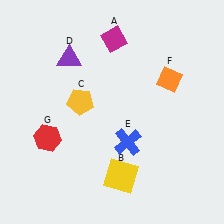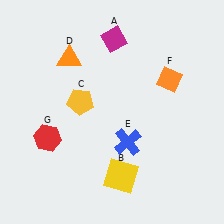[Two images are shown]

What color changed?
The triangle (D) changed from purple in Image 1 to orange in Image 2.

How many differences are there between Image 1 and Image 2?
There is 1 difference between the two images.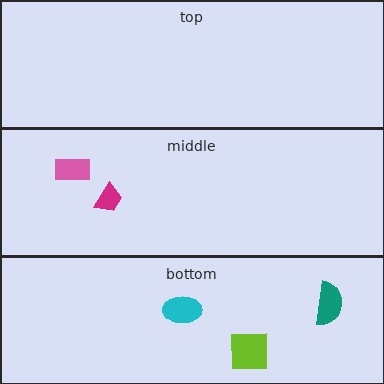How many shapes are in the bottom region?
3.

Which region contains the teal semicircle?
The bottom region.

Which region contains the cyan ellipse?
The bottom region.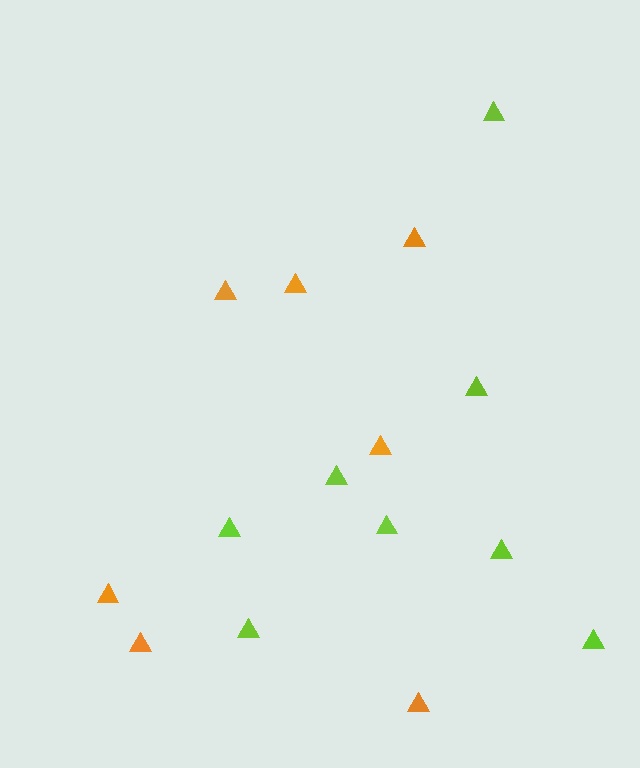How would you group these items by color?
There are 2 groups: one group of lime triangles (8) and one group of orange triangles (7).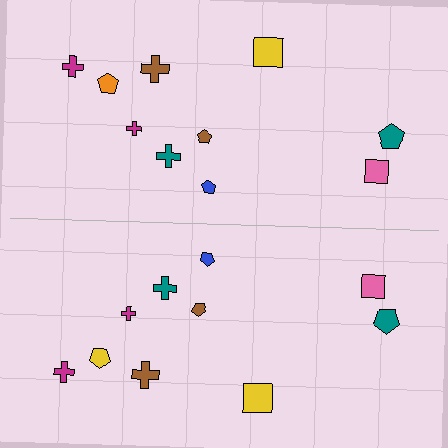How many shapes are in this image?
There are 20 shapes in this image.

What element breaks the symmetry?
The yellow pentagon on the bottom side breaks the symmetry — its mirror counterpart is orange.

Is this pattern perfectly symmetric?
No, the pattern is not perfectly symmetric. The yellow pentagon on the bottom side breaks the symmetry — its mirror counterpart is orange.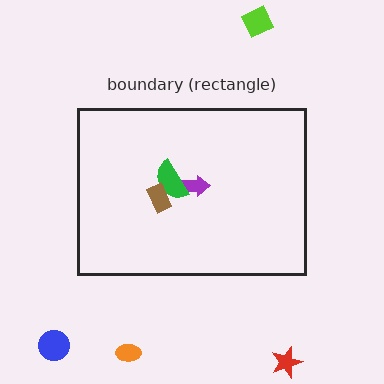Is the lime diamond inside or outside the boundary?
Outside.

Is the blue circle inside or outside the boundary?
Outside.